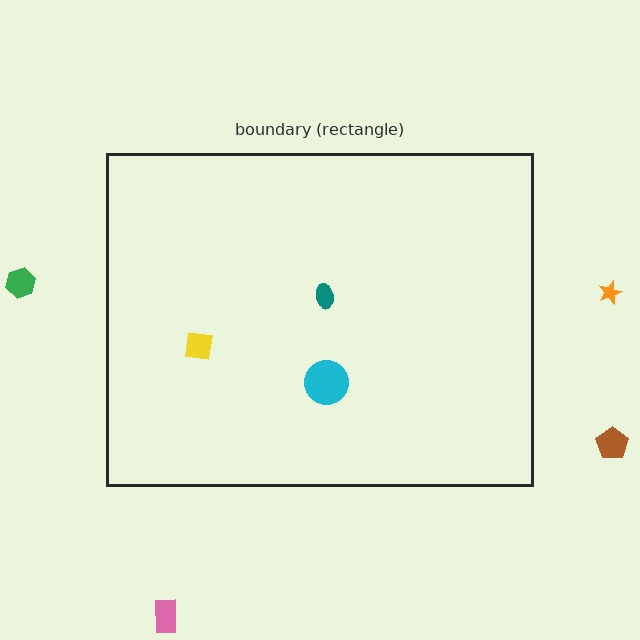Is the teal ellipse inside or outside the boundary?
Inside.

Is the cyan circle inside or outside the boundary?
Inside.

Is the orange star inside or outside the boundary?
Outside.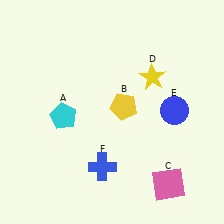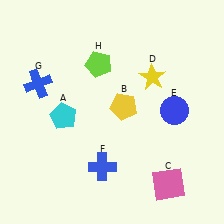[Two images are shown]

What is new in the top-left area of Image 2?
A blue cross (G) was added in the top-left area of Image 2.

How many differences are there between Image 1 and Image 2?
There are 2 differences between the two images.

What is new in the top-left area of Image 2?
A lime pentagon (H) was added in the top-left area of Image 2.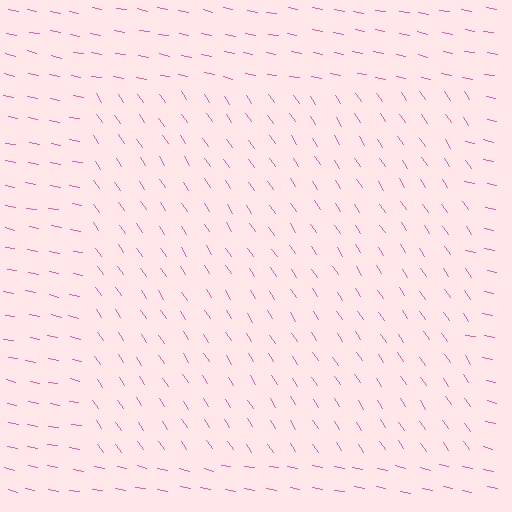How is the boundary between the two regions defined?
The boundary is defined purely by a change in line orientation (approximately 45 degrees difference). All lines are the same color and thickness.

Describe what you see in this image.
The image is filled with small pink line segments. A rectangle region in the image has lines oriented differently from the surrounding lines, creating a visible texture boundary.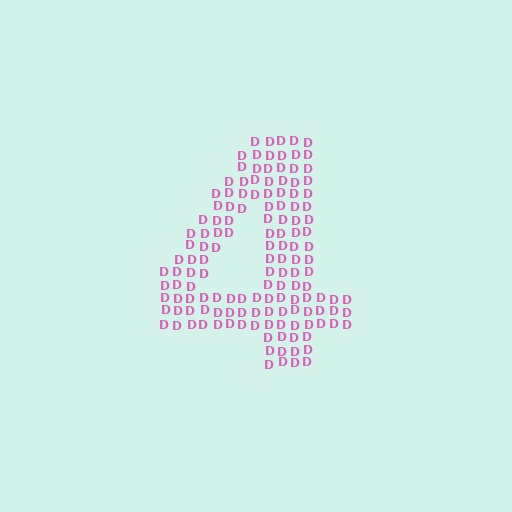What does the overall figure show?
The overall figure shows the digit 4.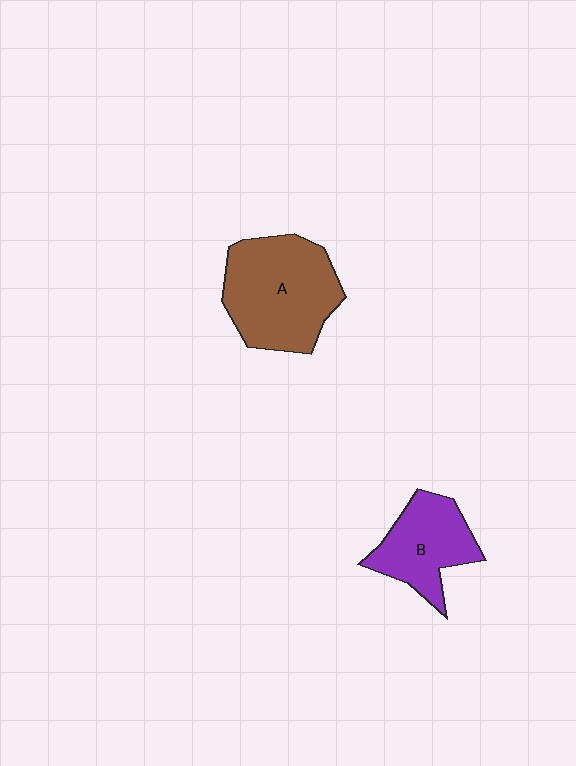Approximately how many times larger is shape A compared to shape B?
Approximately 1.5 times.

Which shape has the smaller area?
Shape B (purple).